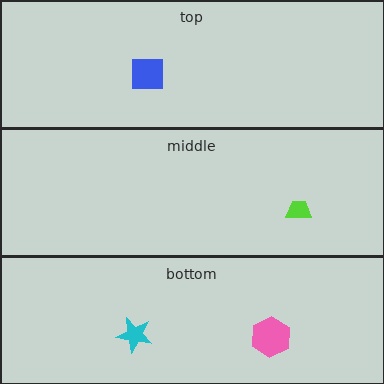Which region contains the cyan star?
The bottom region.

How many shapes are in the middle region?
1.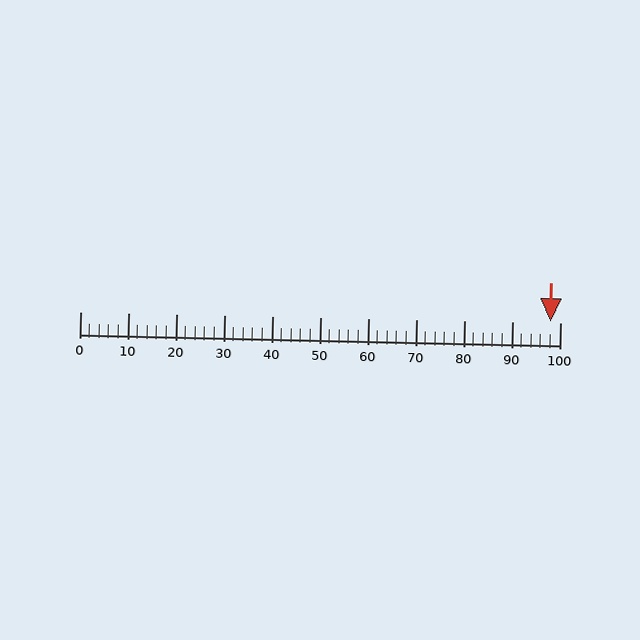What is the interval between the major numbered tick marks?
The major tick marks are spaced 10 units apart.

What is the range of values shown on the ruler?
The ruler shows values from 0 to 100.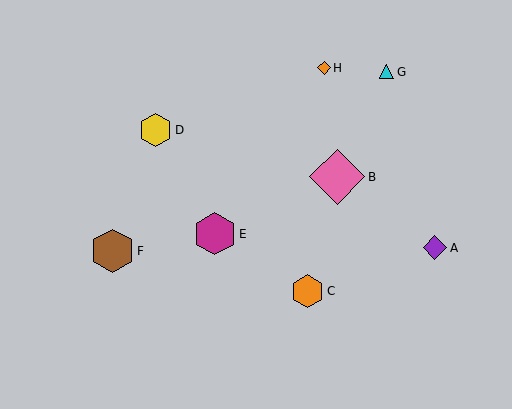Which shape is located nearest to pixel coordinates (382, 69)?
The cyan triangle (labeled G) at (387, 72) is nearest to that location.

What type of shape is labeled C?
Shape C is an orange hexagon.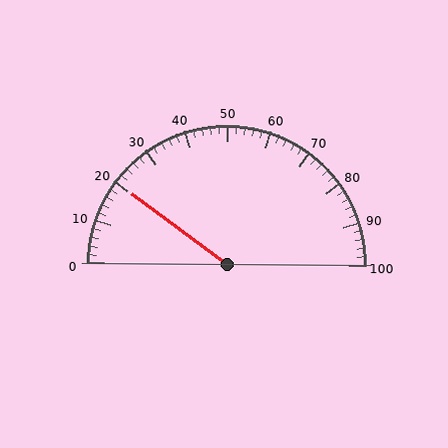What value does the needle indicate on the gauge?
The needle indicates approximately 20.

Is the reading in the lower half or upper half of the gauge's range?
The reading is in the lower half of the range (0 to 100).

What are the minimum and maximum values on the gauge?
The gauge ranges from 0 to 100.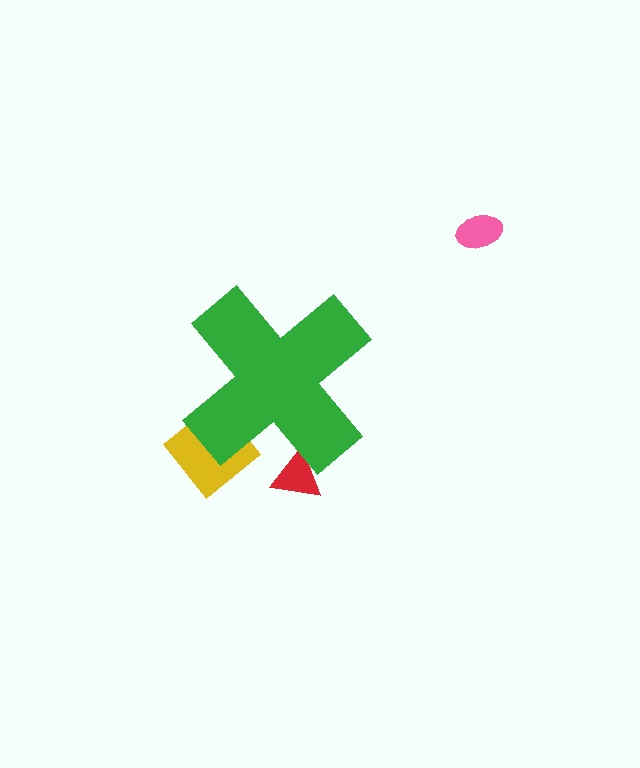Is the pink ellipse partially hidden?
No, the pink ellipse is fully visible.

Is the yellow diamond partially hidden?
Yes, the yellow diamond is partially hidden behind the green cross.